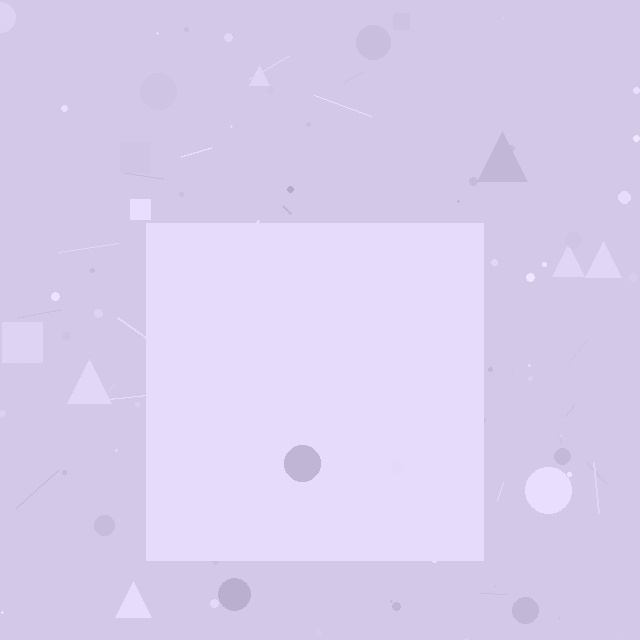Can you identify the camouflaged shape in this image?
The camouflaged shape is a square.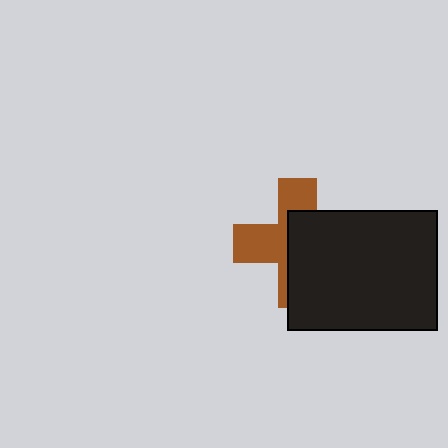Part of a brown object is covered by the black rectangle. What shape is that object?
It is a cross.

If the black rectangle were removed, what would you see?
You would see the complete brown cross.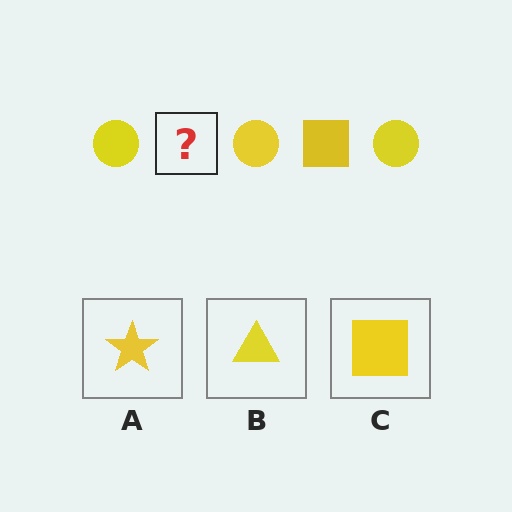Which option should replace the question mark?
Option C.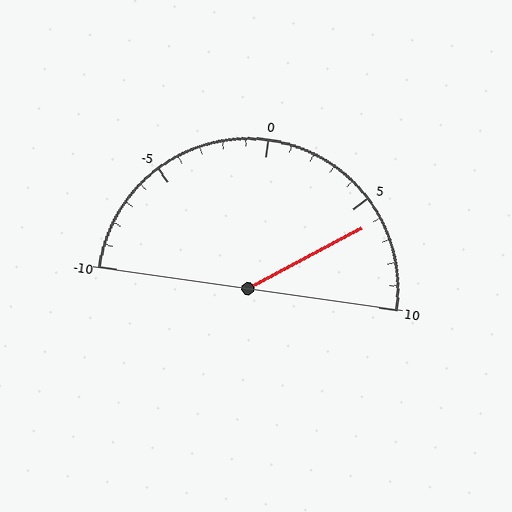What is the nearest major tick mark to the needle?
The nearest major tick mark is 5.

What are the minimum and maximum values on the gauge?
The gauge ranges from -10 to 10.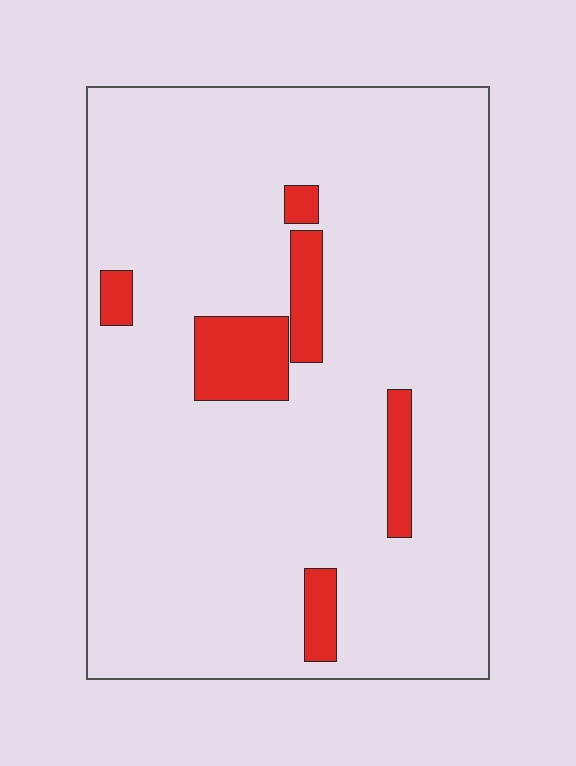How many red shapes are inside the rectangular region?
6.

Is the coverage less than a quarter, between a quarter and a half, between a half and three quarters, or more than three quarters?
Less than a quarter.